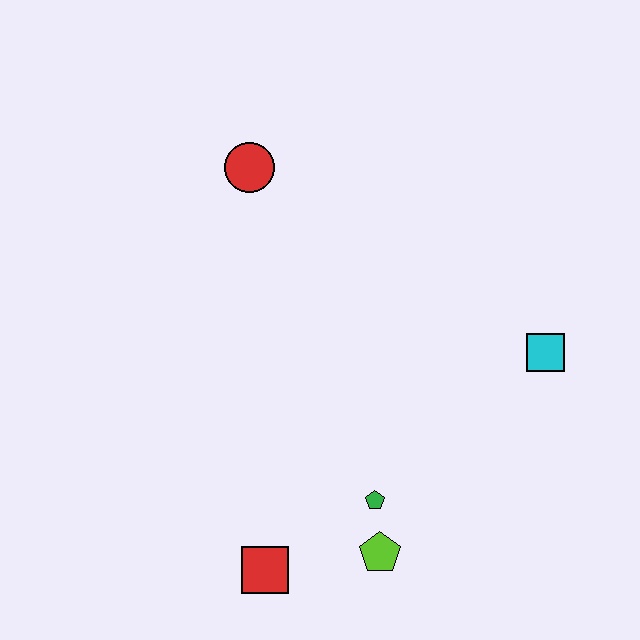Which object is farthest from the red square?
The red circle is farthest from the red square.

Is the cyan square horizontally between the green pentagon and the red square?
No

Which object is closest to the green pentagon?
The lime pentagon is closest to the green pentagon.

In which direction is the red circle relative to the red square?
The red circle is above the red square.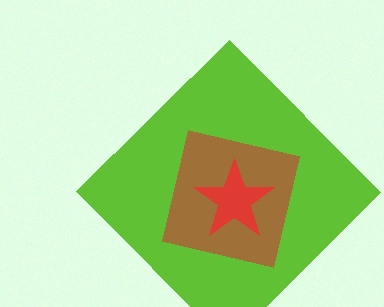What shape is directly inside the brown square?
The red star.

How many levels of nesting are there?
3.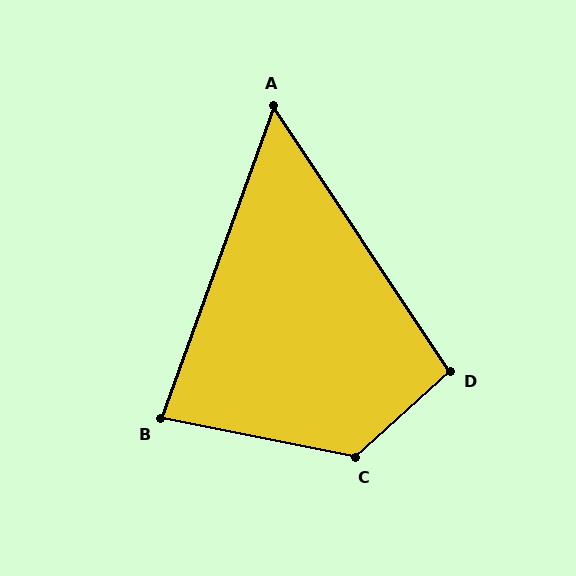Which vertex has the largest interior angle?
C, at approximately 127 degrees.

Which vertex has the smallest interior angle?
A, at approximately 53 degrees.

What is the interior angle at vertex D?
Approximately 99 degrees (obtuse).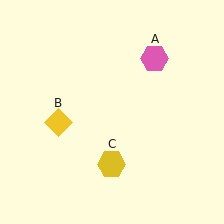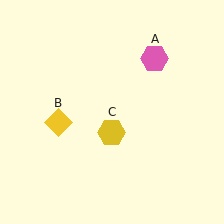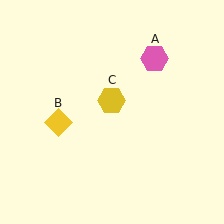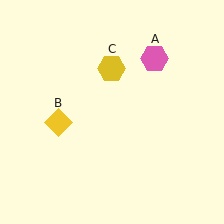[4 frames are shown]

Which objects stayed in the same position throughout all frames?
Pink hexagon (object A) and yellow diamond (object B) remained stationary.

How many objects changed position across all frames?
1 object changed position: yellow hexagon (object C).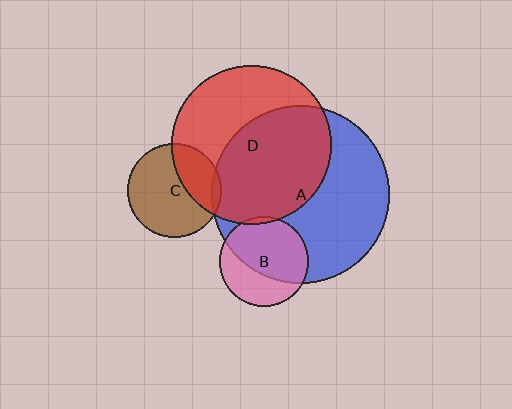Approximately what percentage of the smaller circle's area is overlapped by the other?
Approximately 5%.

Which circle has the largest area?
Circle A (blue).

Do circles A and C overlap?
Yes.